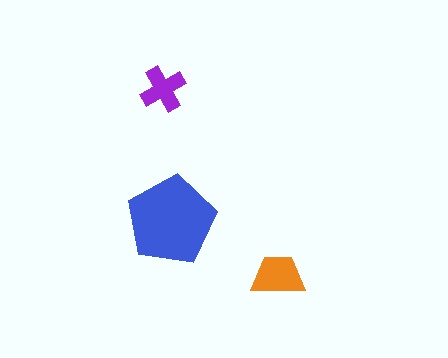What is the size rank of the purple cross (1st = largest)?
3rd.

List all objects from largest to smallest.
The blue pentagon, the orange trapezoid, the purple cross.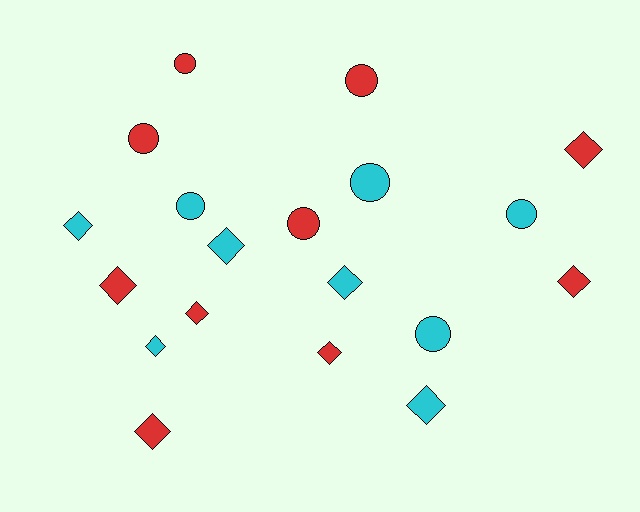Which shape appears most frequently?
Diamond, with 11 objects.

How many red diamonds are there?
There are 6 red diamonds.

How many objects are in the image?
There are 19 objects.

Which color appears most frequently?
Red, with 10 objects.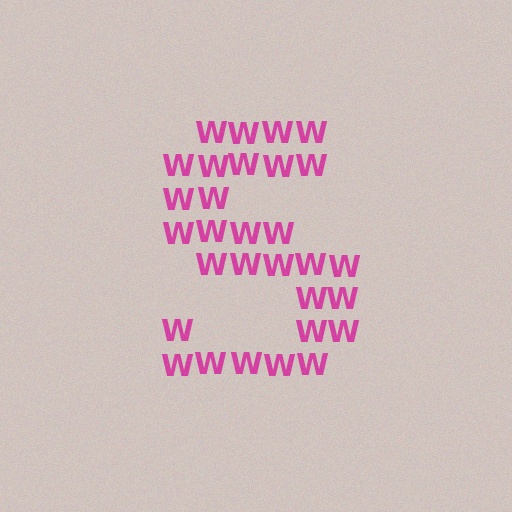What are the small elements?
The small elements are letter W's.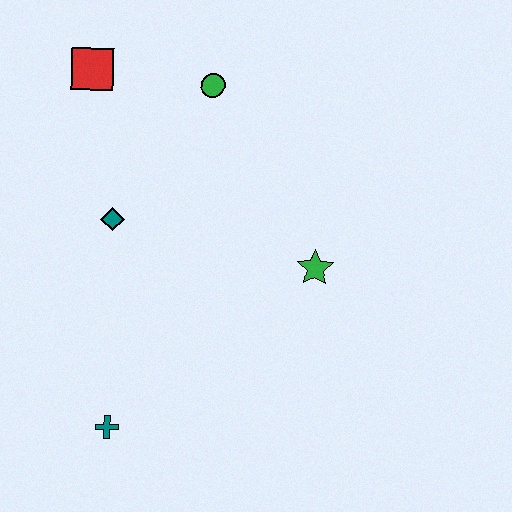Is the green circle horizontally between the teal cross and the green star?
Yes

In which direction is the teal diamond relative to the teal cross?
The teal diamond is above the teal cross.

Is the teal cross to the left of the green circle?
Yes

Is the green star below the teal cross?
No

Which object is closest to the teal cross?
The teal diamond is closest to the teal cross.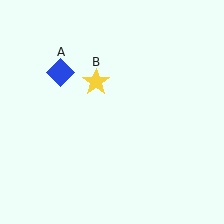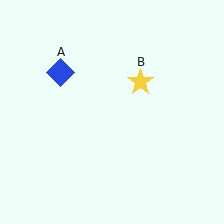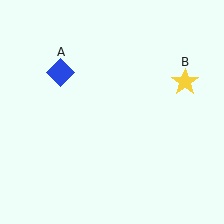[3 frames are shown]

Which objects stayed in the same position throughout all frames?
Blue diamond (object A) remained stationary.